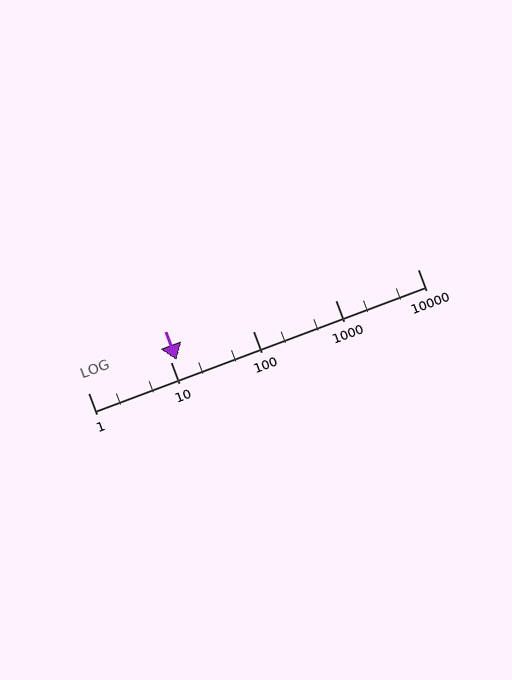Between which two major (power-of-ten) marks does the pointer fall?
The pointer is between 10 and 100.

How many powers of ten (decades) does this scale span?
The scale spans 4 decades, from 1 to 10000.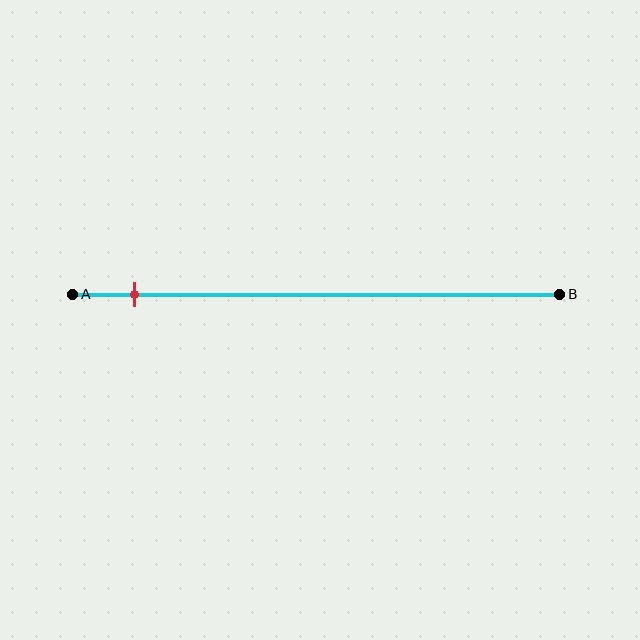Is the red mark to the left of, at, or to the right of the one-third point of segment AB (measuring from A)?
The red mark is to the left of the one-third point of segment AB.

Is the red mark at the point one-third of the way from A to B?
No, the mark is at about 15% from A, not at the 33% one-third point.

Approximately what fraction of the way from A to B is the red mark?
The red mark is approximately 15% of the way from A to B.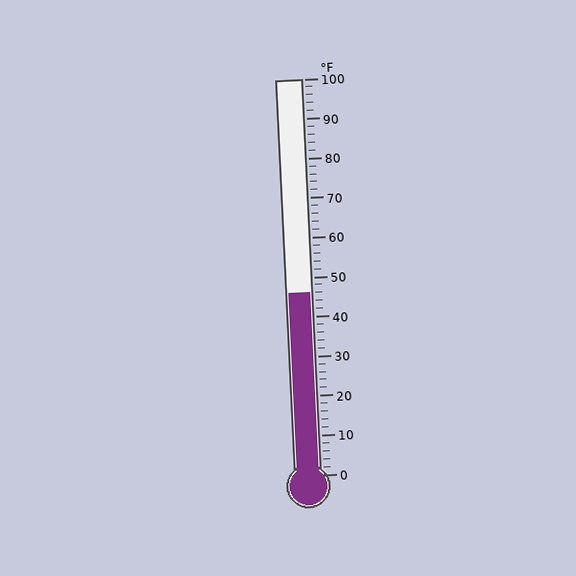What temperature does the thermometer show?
The thermometer shows approximately 46°F.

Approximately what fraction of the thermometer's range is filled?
The thermometer is filled to approximately 45% of its range.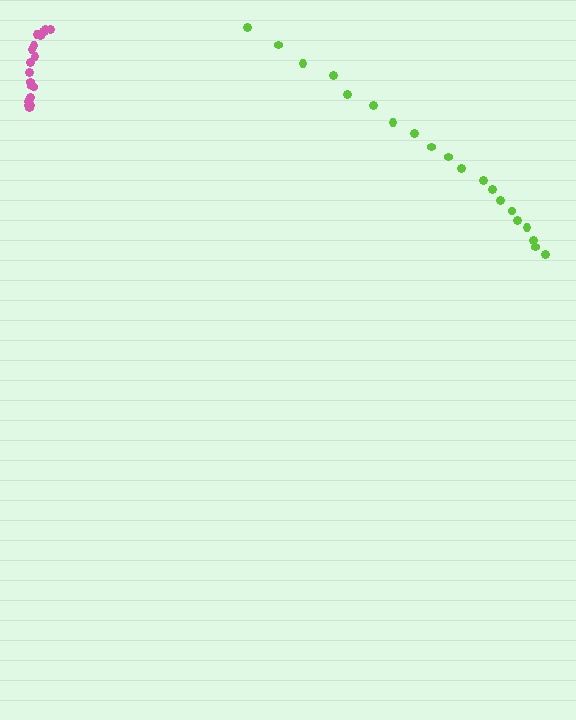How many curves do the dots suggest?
There are 2 distinct paths.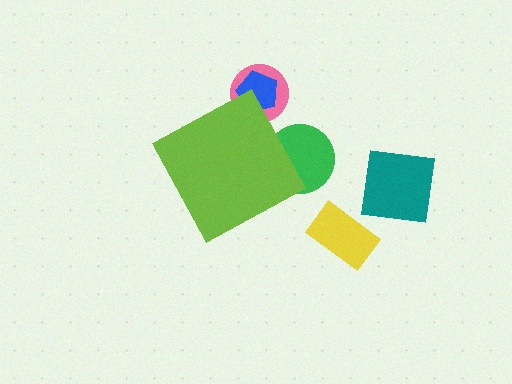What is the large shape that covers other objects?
A lime diamond.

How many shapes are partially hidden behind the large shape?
3 shapes are partially hidden.